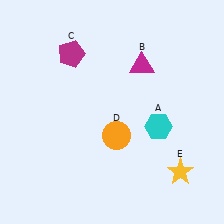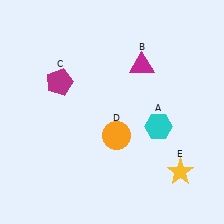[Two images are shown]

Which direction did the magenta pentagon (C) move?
The magenta pentagon (C) moved down.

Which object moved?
The magenta pentagon (C) moved down.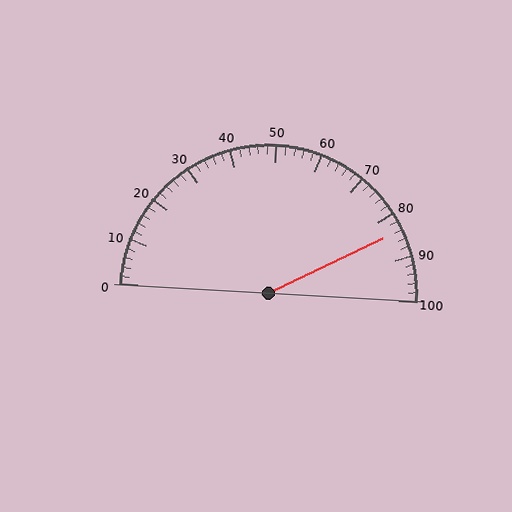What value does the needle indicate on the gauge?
The needle indicates approximately 84.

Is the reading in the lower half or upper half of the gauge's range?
The reading is in the upper half of the range (0 to 100).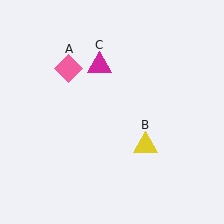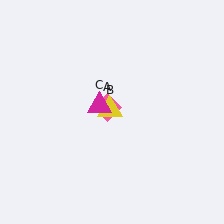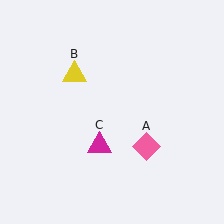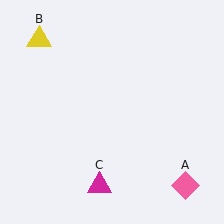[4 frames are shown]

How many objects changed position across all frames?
3 objects changed position: pink diamond (object A), yellow triangle (object B), magenta triangle (object C).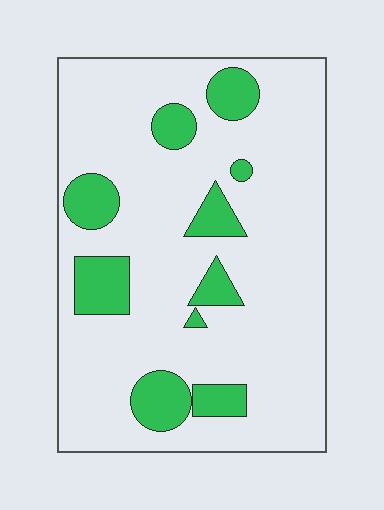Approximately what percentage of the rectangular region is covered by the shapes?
Approximately 20%.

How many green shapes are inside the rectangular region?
10.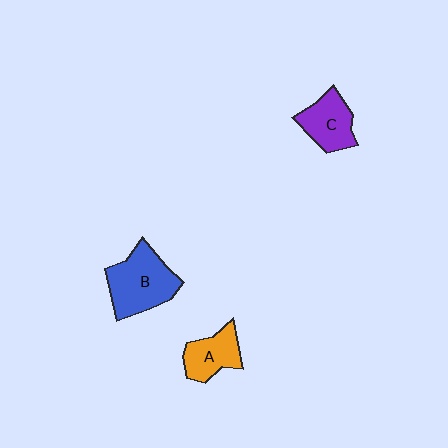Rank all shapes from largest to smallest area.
From largest to smallest: B (blue), C (purple), A (orange).